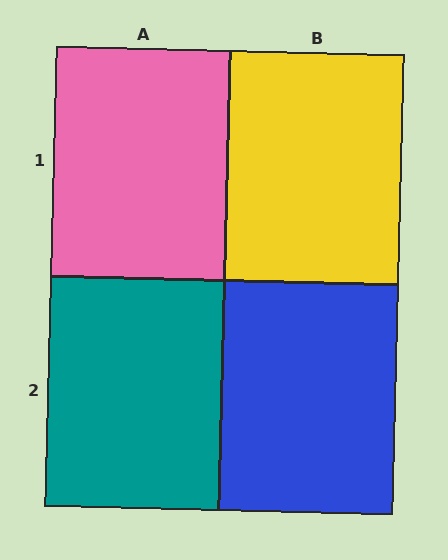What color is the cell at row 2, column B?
Blue.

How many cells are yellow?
1 cell is yellow.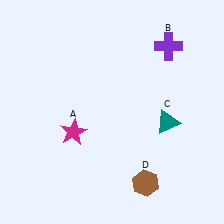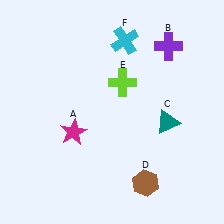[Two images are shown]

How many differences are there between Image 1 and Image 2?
There are 2 differences between the two images.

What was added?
A lime cross (E), a cyan cross (F) were added in Image 2.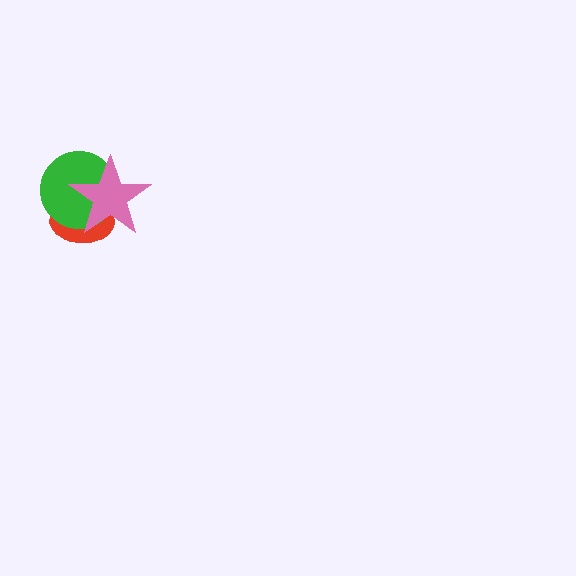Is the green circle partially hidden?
Yes, it is partially covered by another shape.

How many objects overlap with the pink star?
2 objects overlap with the pink star.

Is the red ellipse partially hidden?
Yes, it is partially covered by another shape.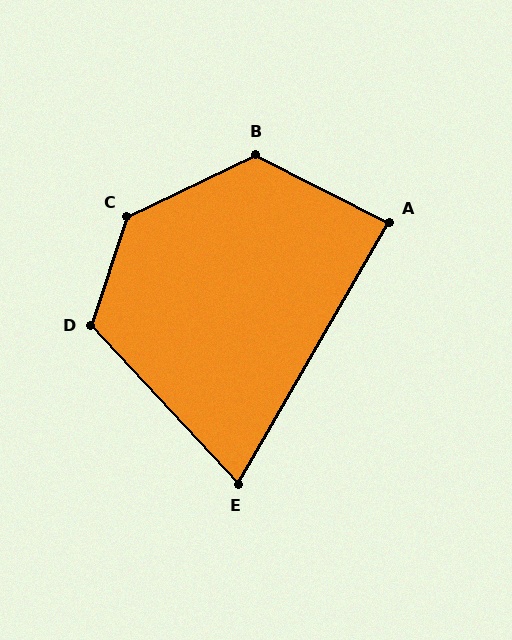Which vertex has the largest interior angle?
C, at approximately 134 degrees.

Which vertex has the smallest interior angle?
E, at approximately 73 degrees.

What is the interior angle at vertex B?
Approximately 127 degrees (obtuse).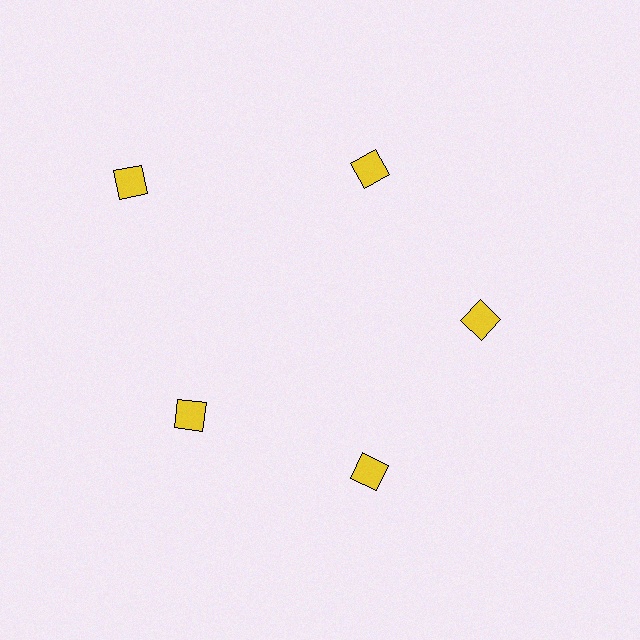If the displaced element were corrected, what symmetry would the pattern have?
It would have 5-fold rotational symmetry — the pattern would map onto itself every 72 degrees.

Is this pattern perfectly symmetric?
No. The 5 yellow diamonds are arranged in a ring, but one element near the 10 o'clock position is pushed outward from the center, breaking the 5-fold rotational symmetry.